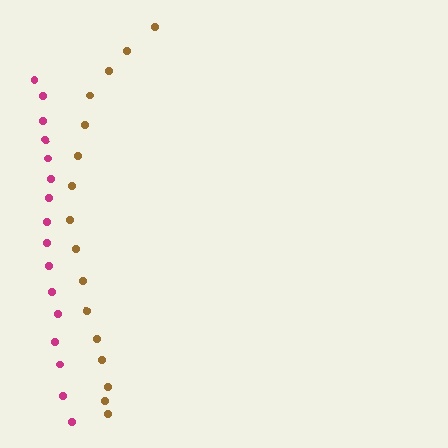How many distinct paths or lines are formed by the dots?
There are 2 distinct paths.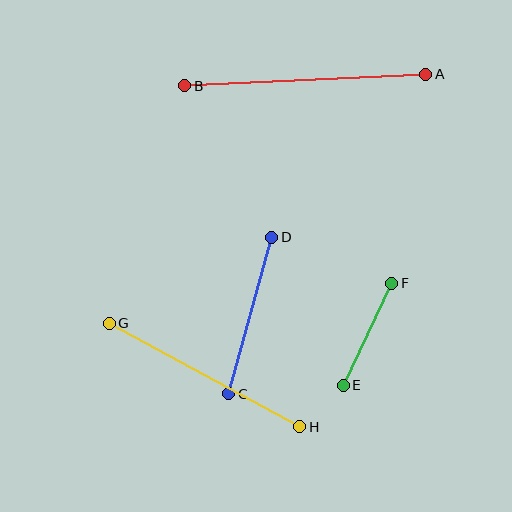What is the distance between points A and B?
The distance is approximately 241 pixels.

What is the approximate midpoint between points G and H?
The midpoint is at approximately (204, 375) pixels.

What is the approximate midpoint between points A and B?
The midpoint is at approximately (305, 80) pixels.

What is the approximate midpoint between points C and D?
The midpoint is at approximately (250, 315) pixels.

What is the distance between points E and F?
The distance is approximately 113 pixels.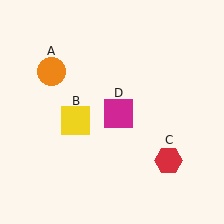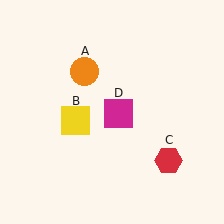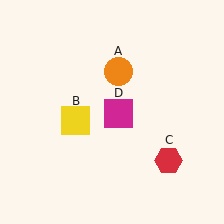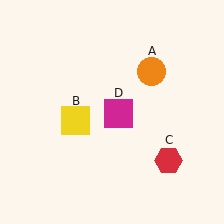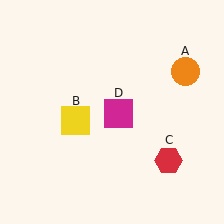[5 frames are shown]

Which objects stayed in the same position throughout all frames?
Yellow square (object B) and red hexagon (object C) and magenta square (object D) remained stationary.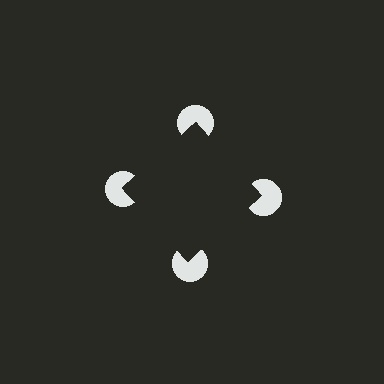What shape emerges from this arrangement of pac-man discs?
An illusory square — its edges are inferred from the aligned wedge cuts in the pac-man discs, not physically drawn.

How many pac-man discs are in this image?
There are 4 — one at each vertex of the illusory square.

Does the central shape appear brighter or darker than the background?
It typically appears slightly darker than the background, even though no actual brightness change is drawn.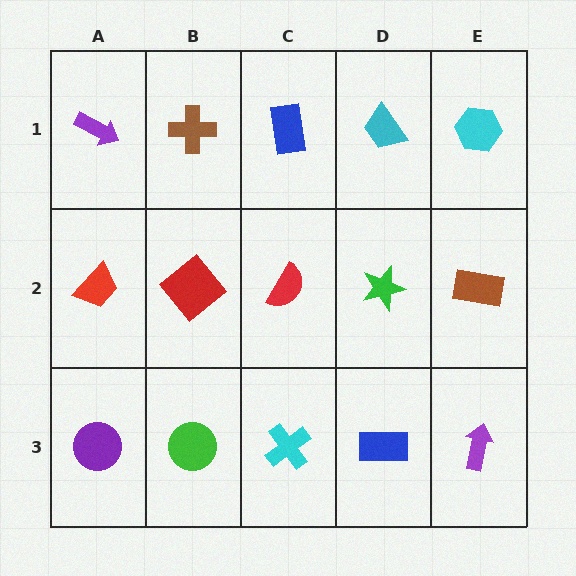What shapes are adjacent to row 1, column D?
A green star (row 2, column D), a blue rectangle (row 1, column C), a cyan hexagon (row 1, column E).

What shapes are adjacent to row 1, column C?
A red semicircle (row 2, column C), a brown cross (row 1, column B), a cyan trapezoid (row 1, column D).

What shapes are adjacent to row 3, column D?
A green star (row 2, column D), a cyan cross (row 3, column C), a purple arrow (row 3, column E).